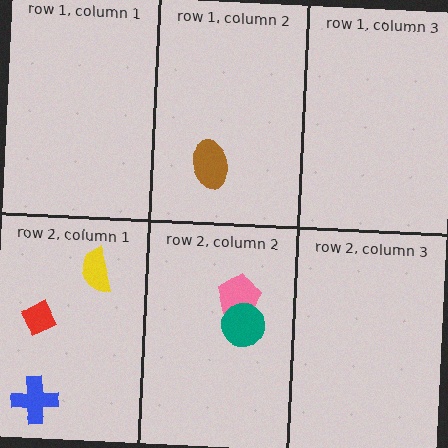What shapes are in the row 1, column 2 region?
The brown ellipse.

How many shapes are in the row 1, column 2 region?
1.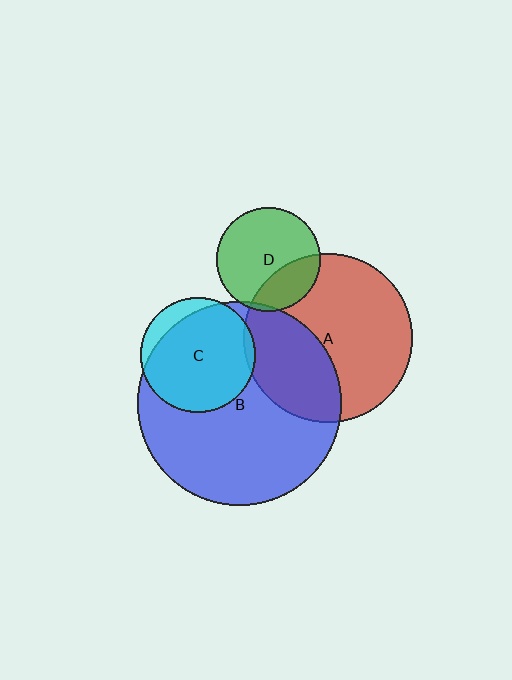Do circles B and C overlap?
Yes.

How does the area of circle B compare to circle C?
Approximately 3.2 times.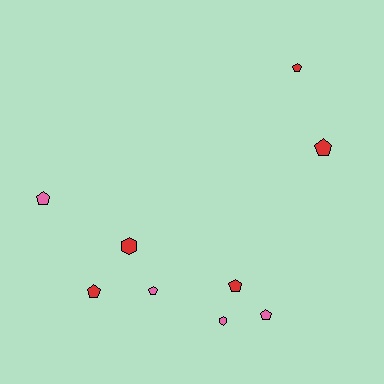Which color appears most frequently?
Red, with 5 objects.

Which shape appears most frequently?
Pentagon, with 7 objects.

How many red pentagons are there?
There are 4 red pentagons.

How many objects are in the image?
There are 9 objects.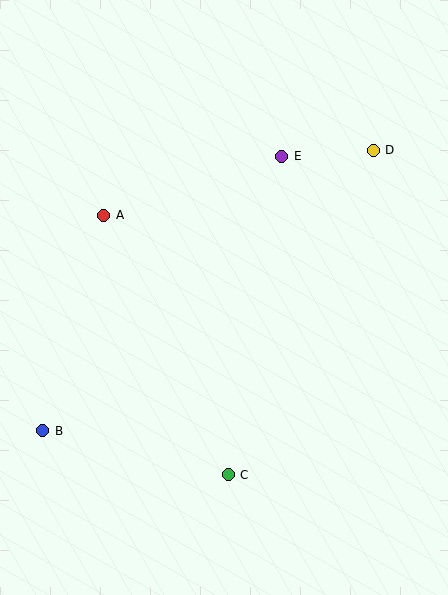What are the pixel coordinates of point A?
Point A is at (104, 215).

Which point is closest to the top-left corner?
Point A is closest to the top-left corner.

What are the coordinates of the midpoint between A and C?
The midpoint between A and C is at (166, 345).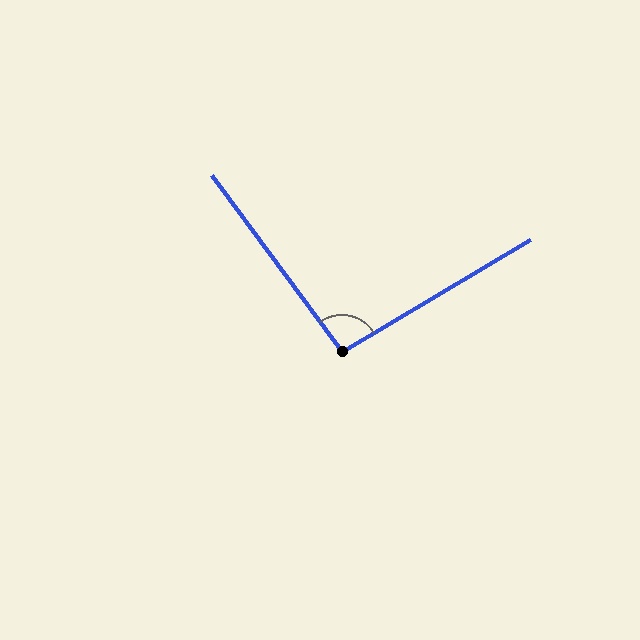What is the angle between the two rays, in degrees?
Approximately 96 degrees.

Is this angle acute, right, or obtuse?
It is obtuse.